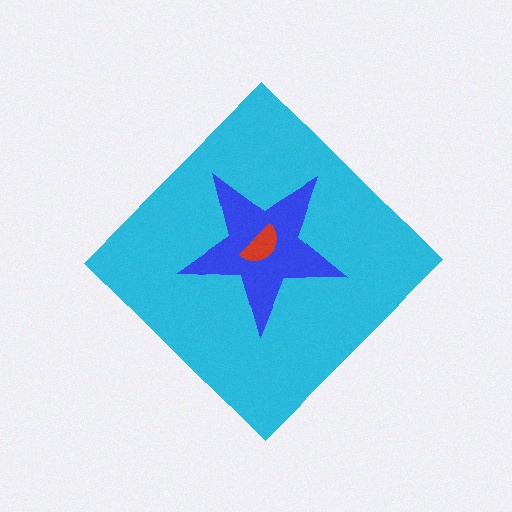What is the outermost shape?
The cyan diamond.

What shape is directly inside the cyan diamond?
The blue star.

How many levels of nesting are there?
3.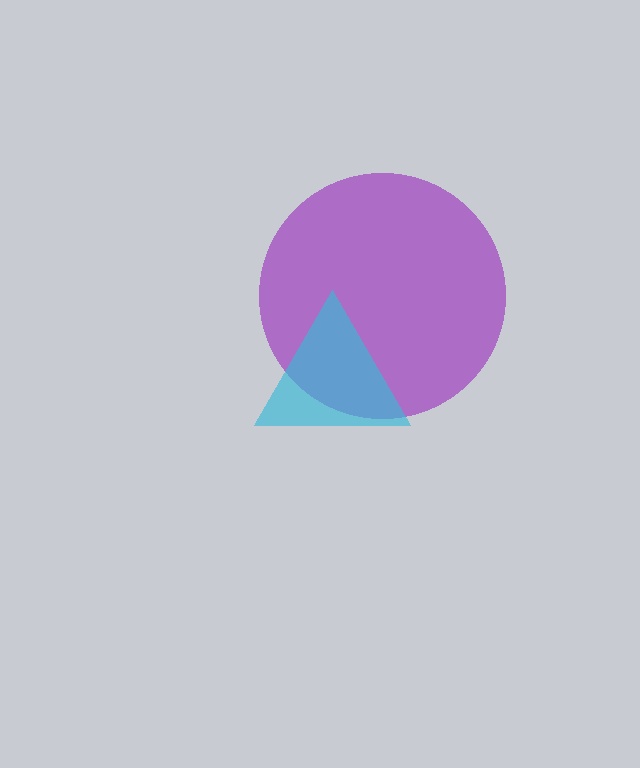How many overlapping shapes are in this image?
There are 2 overlapping shapes in the image.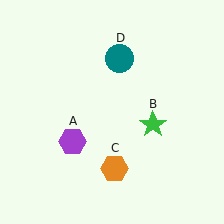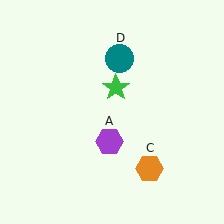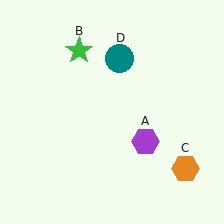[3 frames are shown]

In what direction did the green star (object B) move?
The green star (object B) moved up and to the left.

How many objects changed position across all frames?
3 objects changed position: purple hexagon (object A), green star (object B), orange hexagon (object C).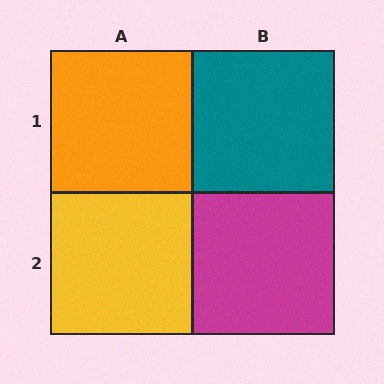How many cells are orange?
1 cell is orange.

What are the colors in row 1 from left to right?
Orange, teal.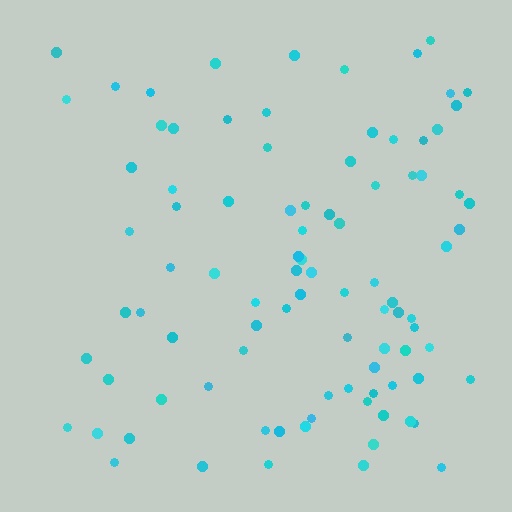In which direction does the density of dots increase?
From left to right, with the right side densest.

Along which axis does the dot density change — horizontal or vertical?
Horizontal.